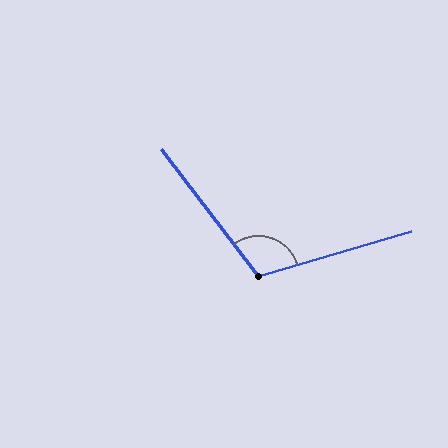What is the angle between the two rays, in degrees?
Approximately 111 degrees.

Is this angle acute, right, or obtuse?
It is obtuse.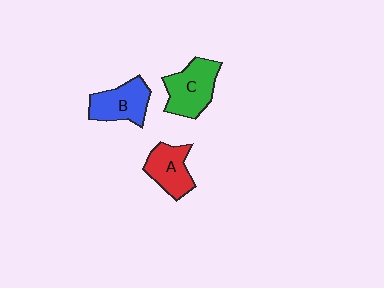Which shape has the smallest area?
Shape A (red).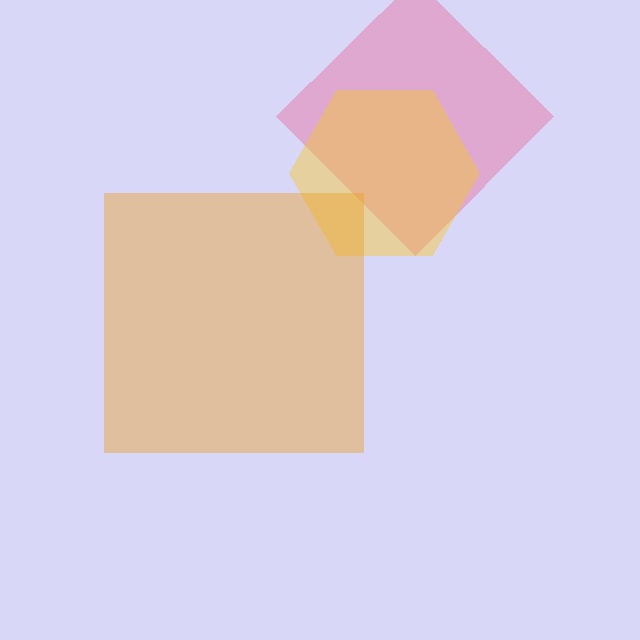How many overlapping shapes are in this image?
There are 3 overlapping shapes in the image.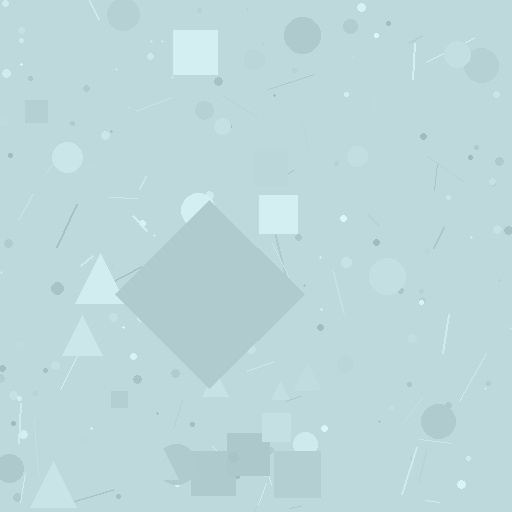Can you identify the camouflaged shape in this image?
The camouflaged shape is a diamond.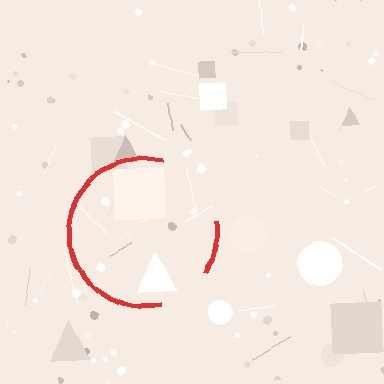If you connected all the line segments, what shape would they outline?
They would outline a circle.